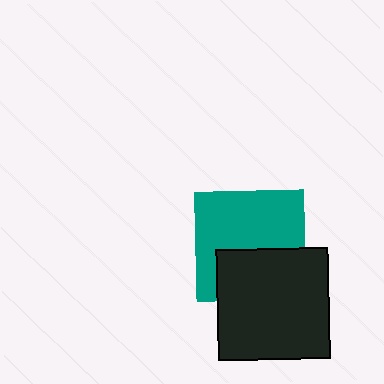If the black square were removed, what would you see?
You would see the complete teal square.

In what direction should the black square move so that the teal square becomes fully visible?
The black square should move down. That is the shortest direction to clear the overlap and leave the teal square fully visible.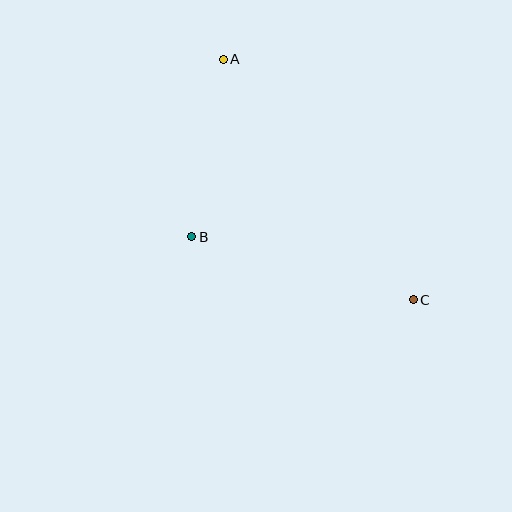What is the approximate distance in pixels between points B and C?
The distance between B and C is approximately 230 pixels.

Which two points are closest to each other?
Points A and B are closest to each other.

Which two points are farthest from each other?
Points A and C are farthest from each other.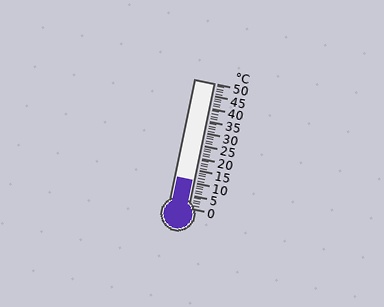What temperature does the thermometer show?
The thermometer shows approximately 11°C.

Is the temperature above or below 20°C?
The temperature is below 20°C.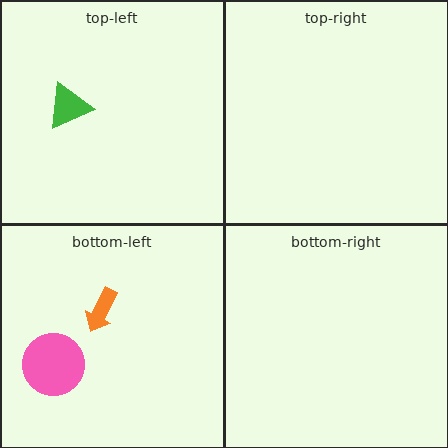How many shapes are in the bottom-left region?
2.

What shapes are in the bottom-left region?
The pink circle, the orange arrow.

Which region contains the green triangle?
The top-left region.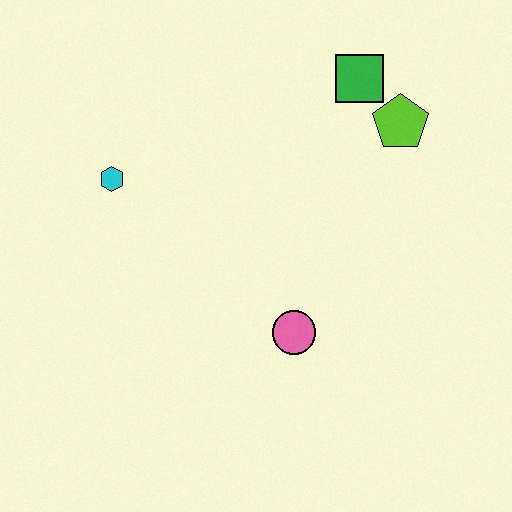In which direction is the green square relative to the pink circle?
The green square is above the pink circle.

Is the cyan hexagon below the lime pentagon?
Yes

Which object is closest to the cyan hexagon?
The pink circle is closest to the cyan hexagon.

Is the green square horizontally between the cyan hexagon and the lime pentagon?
Yes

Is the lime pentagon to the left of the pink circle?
No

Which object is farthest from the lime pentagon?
The cyan hexagon is farthest from the lime pentagon.